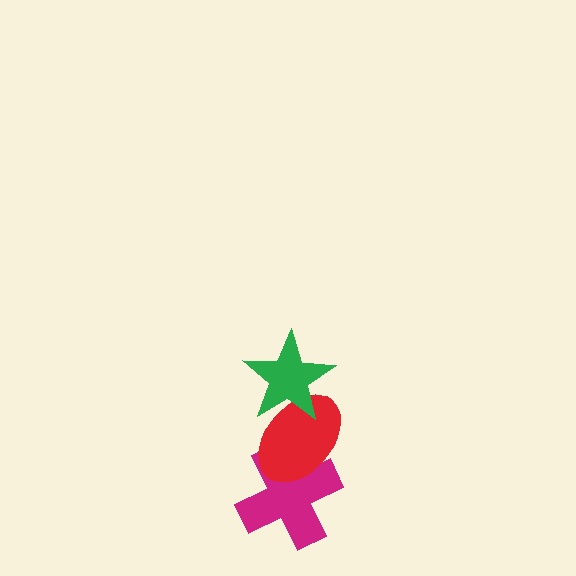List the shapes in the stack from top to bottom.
From top to bottom: the green star, the red ellipse, the magenta cross.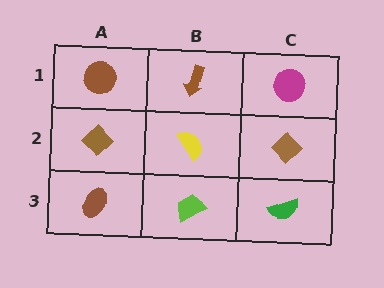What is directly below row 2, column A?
A brown ellipse.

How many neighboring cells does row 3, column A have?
2.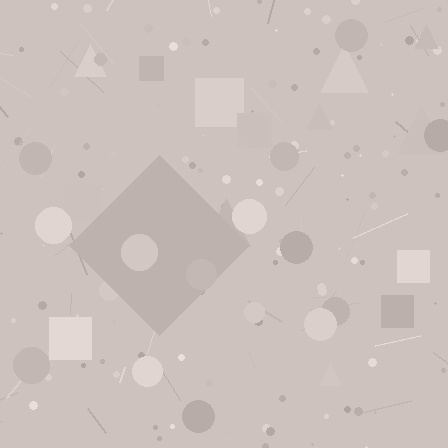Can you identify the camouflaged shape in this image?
The camouflaged shape is a diamond.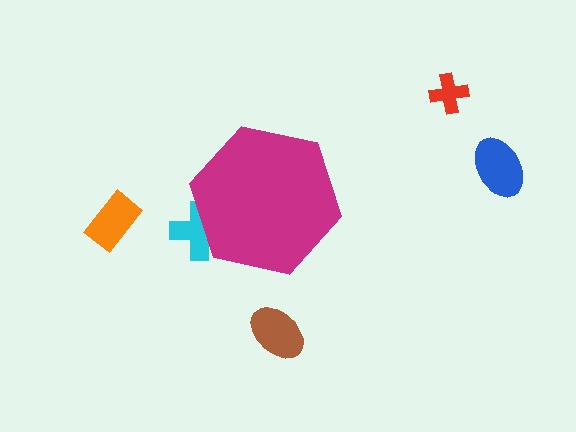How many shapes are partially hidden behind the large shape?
1 shape is partially hidden.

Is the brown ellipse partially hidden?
No, the brown ellipse is fully visible.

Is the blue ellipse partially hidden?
No, the blue ellipse is fully visible.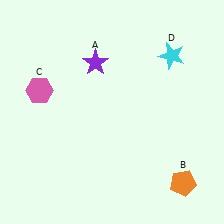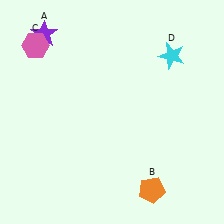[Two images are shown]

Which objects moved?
The objects that moved are: the purple star (A), the orange pentagon (B), the pink hexagon (C).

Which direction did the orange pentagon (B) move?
The orange pentagon (B) moved left.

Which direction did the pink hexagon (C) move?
The pink hexagon (C) moved up.